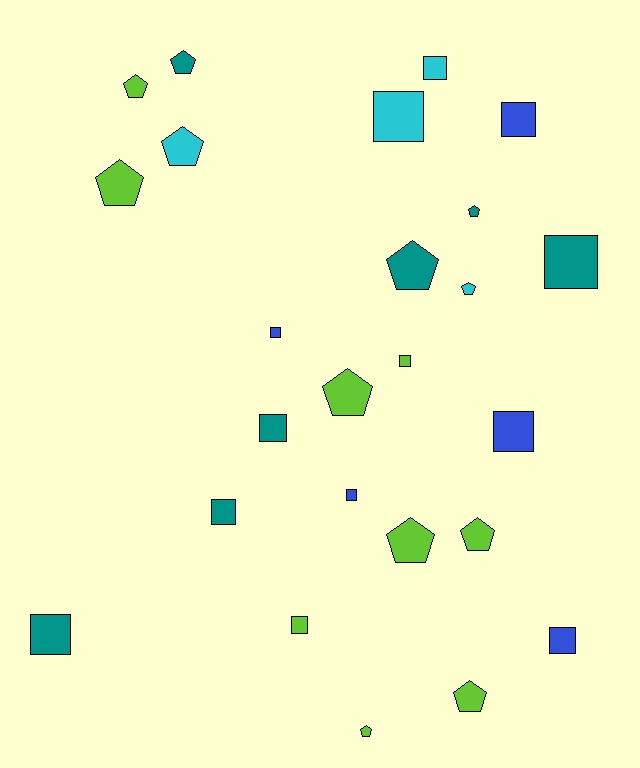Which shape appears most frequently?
Square, with 13 objects.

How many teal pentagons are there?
There are 3 teal pentagons.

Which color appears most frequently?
Lime, with 9 objects.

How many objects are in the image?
There are 25 objects.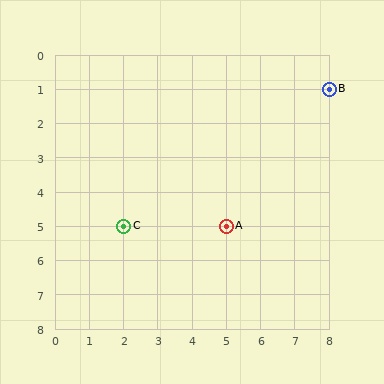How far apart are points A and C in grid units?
Points A and C are 3 columns apart.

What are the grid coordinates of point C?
Point C is at grid coordinates (2, 5).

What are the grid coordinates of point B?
Point B is at grid coordinates (8, 1).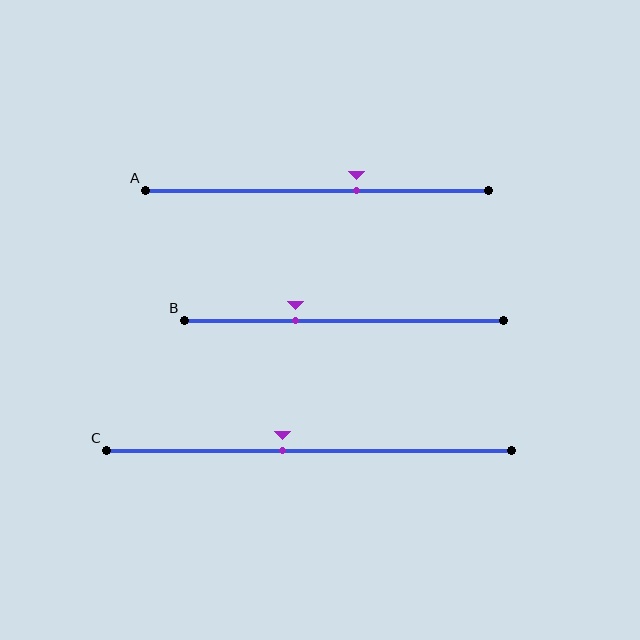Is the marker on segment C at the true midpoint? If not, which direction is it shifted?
No, the marker on segment C is shifted to the left by about 6% of the segment length.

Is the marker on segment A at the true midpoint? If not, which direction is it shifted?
No, the marker on segment A is shifted to the right by about 12% of the segment length.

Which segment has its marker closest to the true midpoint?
Segment C has its marker closest to the true midpoint.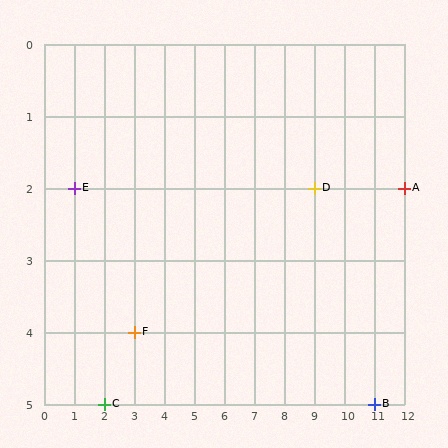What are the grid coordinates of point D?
Point D is at grid coordinates (9, 2).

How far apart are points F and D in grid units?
Points F and D are 6 columns and 2 rows apart (about 6.3 grid units diagonally).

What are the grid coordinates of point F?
Point F is at grid coordinates (3, 4).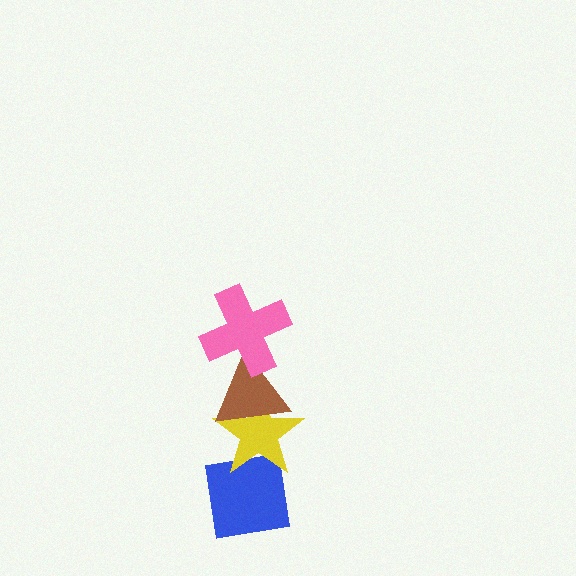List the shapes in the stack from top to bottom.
From top to bottom: the pink cross, the brown triangle, the yellow star, the blue square.